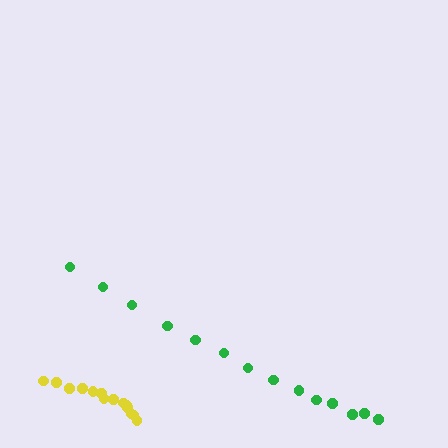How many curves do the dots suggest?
There are 2 distinct paths.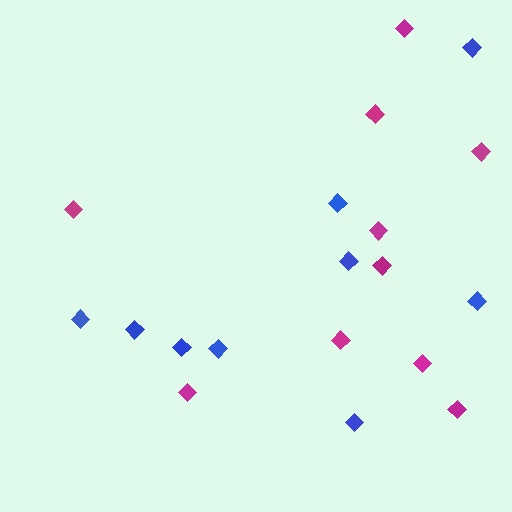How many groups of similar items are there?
There are 2 groups: one group of blue diamonds (9) and one group of magenta diamonds (10).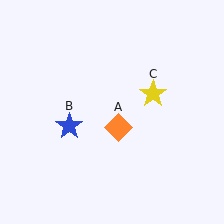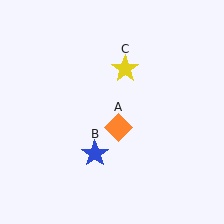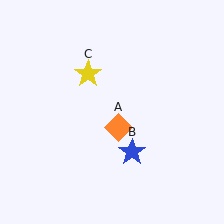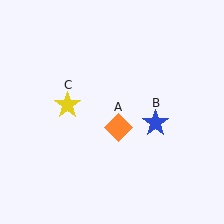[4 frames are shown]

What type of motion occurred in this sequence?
The blue star (object B), yellow star (object C) rotated counterclockwise around the center of the scene.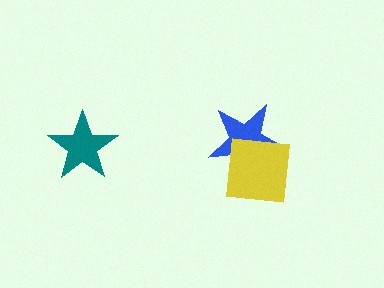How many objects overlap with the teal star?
0 objects overlap with the teal star.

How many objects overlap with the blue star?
1 object overlaps with the blue star.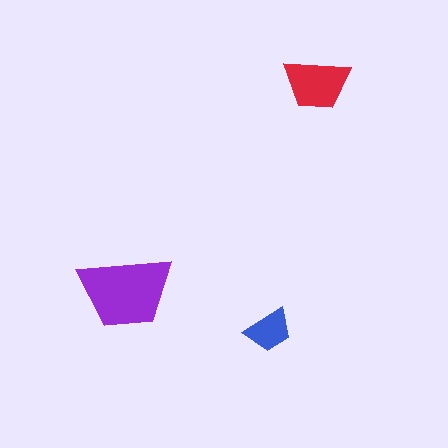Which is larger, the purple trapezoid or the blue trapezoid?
The purple one.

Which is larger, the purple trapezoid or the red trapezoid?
The purple one.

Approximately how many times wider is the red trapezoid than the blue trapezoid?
About 1.5 times wider.